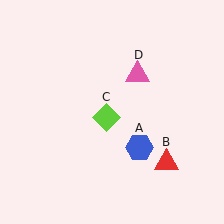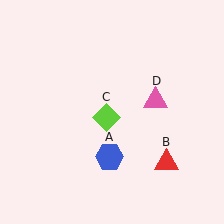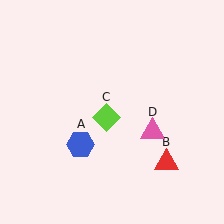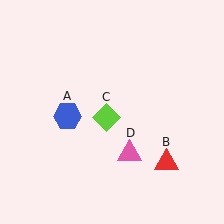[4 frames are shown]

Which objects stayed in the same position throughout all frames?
Red triangle (object B) and lime diamond (object C) remained stationary.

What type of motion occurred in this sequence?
The blue hexagon (object A), pink triangle (object D) rotated clockwise around the center of the scene.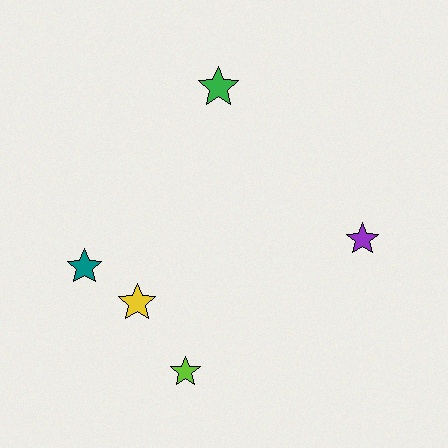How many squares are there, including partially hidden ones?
There are no squares.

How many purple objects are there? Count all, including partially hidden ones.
There is 1 purple object.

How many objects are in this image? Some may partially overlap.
There are 5 objects.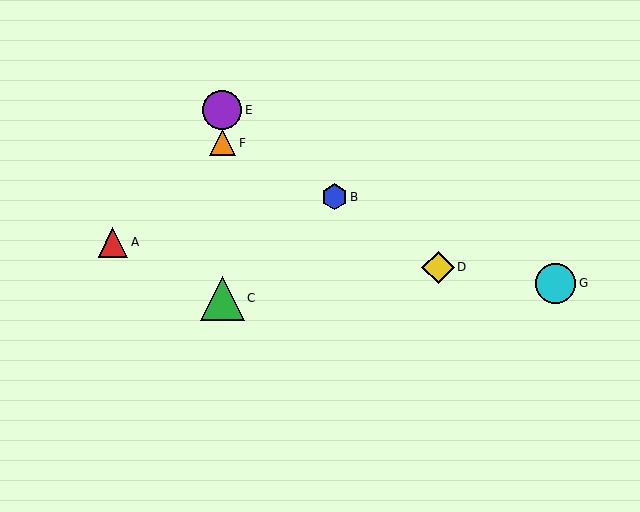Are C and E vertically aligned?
Yes, both are at x≈222.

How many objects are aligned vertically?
3 objects (C, E, F) are aligned vertically.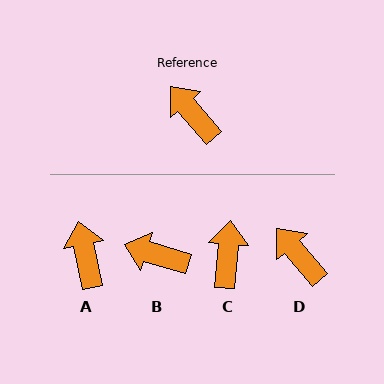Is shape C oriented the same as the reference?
No, it is off by about 45 degrees.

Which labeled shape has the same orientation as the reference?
D.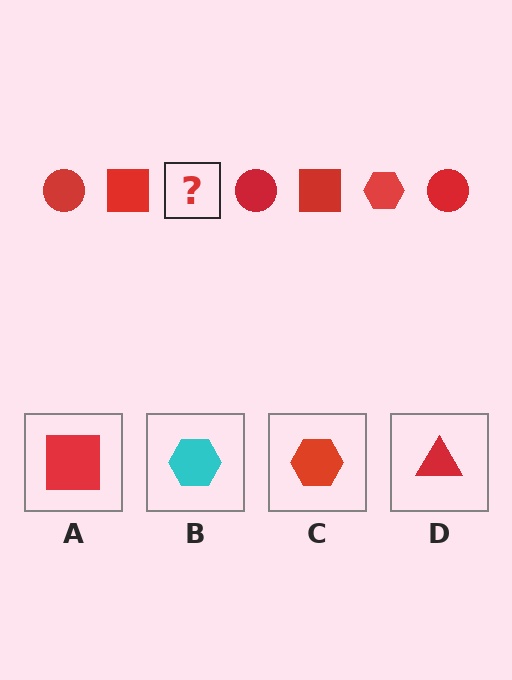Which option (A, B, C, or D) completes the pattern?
C.